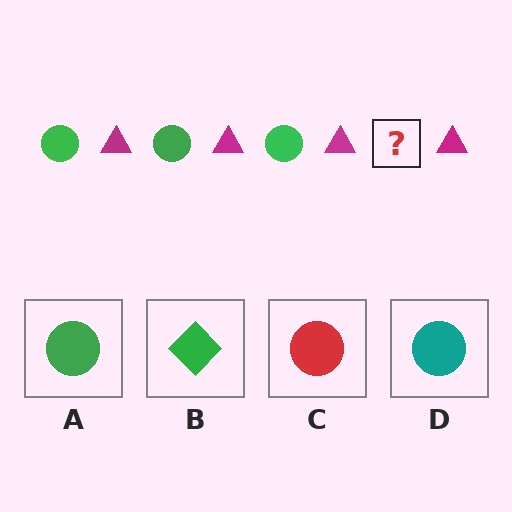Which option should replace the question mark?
Option A.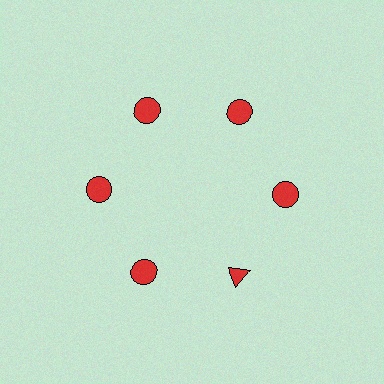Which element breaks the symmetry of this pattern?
The red triangle at roughly the 5 o'clock position breaks the symmetry. All other shapes are red circles.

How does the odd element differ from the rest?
It has a different shape: triangle instead of circle.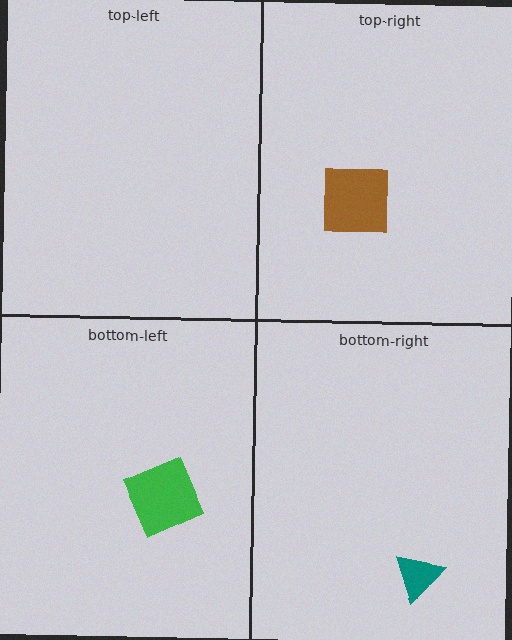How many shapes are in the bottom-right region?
1.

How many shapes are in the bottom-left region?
1.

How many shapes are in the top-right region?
1.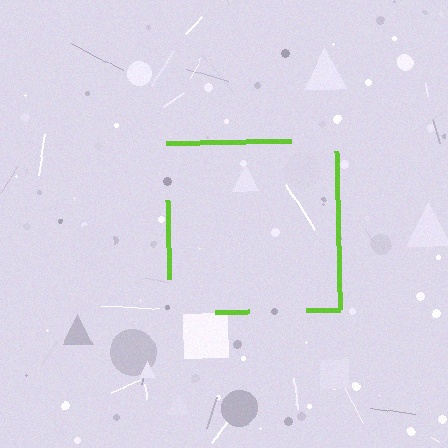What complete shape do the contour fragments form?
The contour fragments form a square.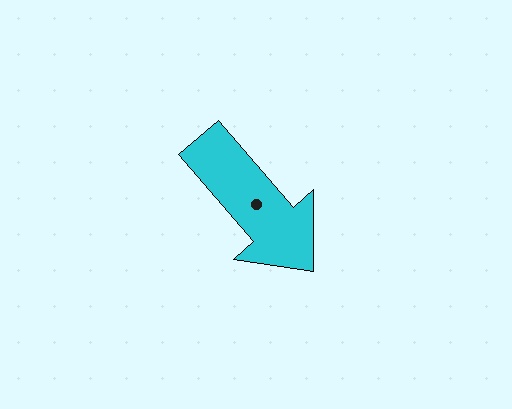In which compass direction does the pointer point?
Southeast.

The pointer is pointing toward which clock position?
Roughly 5 o'clock.